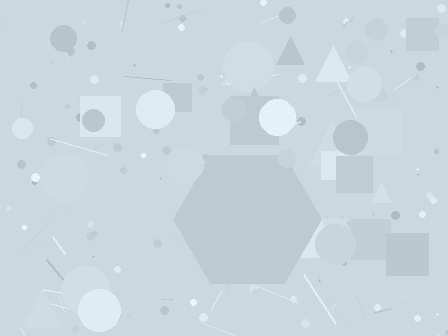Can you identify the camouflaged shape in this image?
The camouflaged shape is a hexagon.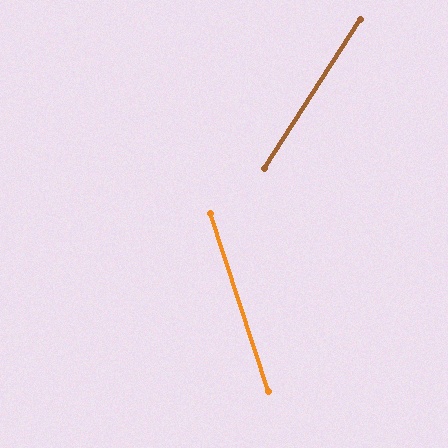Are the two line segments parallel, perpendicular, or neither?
Neither parallel nor perpendicular — they differ by about 51°.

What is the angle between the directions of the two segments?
Approximately 51 degrees.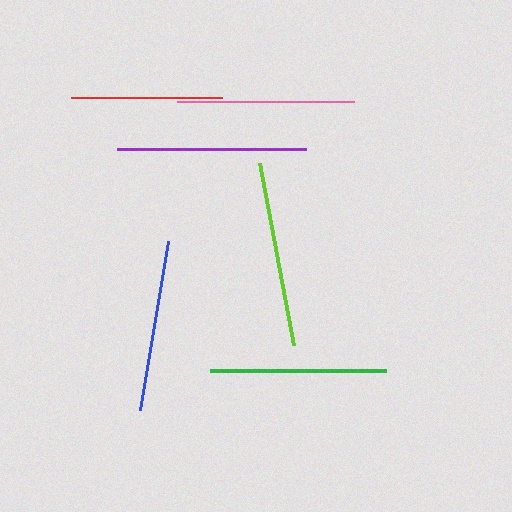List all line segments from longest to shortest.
From longest to shortest: purple, lime, pink, green, blue, red.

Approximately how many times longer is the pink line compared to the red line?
The pink line is approximately 1.2 times the length of the red line.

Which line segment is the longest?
The purple line is the longest at approximately 190 pixels.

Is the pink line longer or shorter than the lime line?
The lime line is longer than the pink line.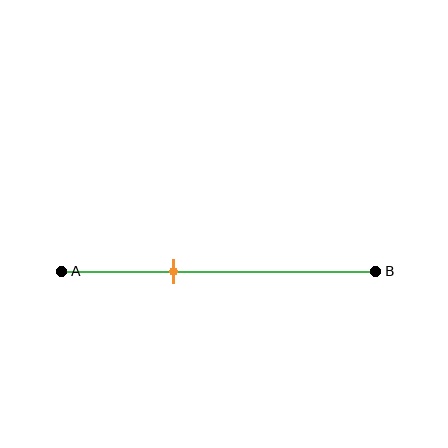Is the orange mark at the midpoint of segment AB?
No, the mark is at about 35% from A, not at the 50% midpoint.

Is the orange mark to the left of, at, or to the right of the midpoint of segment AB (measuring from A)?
The orange mark is to the left of the midpoint of segment AB.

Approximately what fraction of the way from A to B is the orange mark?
The orange mark is approximately 35% of the way from A to B.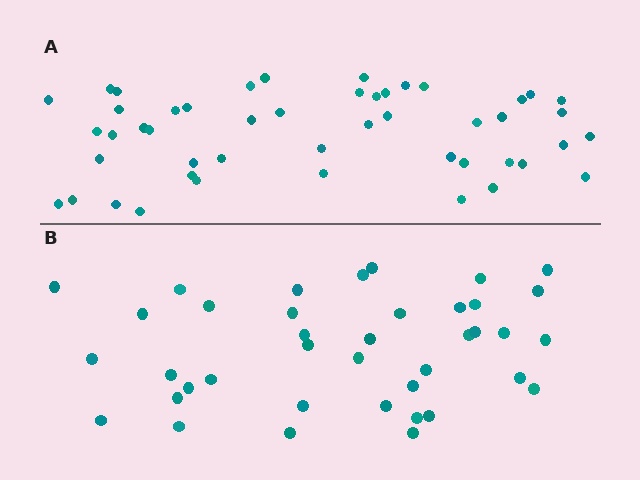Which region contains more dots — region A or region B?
Region A (the top region) has more dots.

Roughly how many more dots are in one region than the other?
Region A has roughly 8 or so more dots than region B.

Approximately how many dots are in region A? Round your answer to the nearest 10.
About 50 dots. (The exact count is 48, which rounds to 50.)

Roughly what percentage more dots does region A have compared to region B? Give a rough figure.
About 25% more.